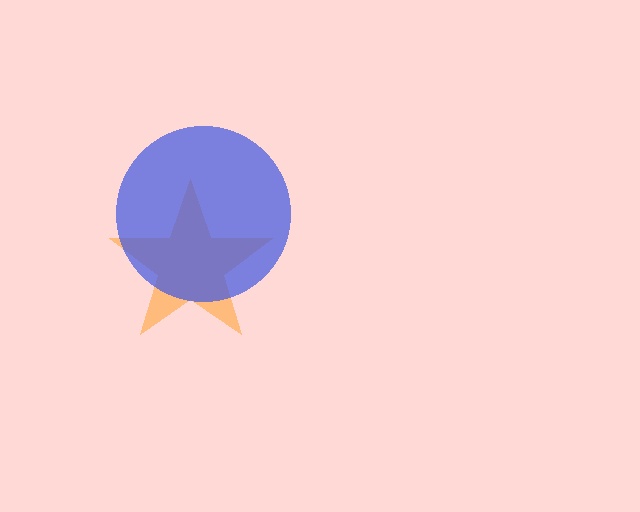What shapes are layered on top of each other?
The layered shapes are: an orange star, a blue circle.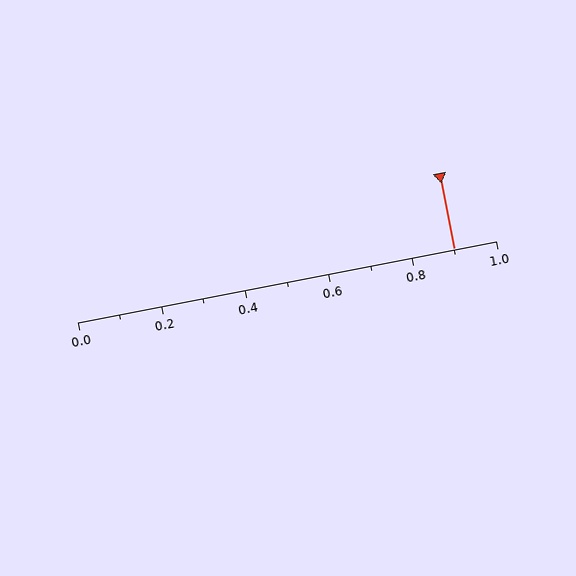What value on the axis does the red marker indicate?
The marker indicates approximately 0.9.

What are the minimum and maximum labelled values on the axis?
The axis runs from 0.0 to 1.0.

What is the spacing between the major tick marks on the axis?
The major ticks are spaced 0.2 apart.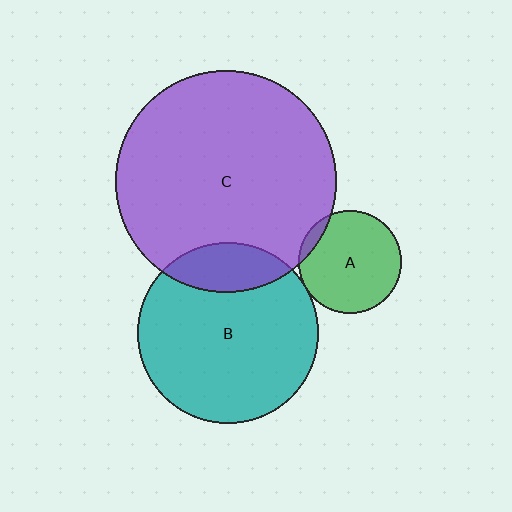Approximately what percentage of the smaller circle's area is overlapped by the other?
Approximately 5%.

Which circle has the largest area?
Circle C (purple).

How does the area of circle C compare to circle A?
Approximately 4.6 times.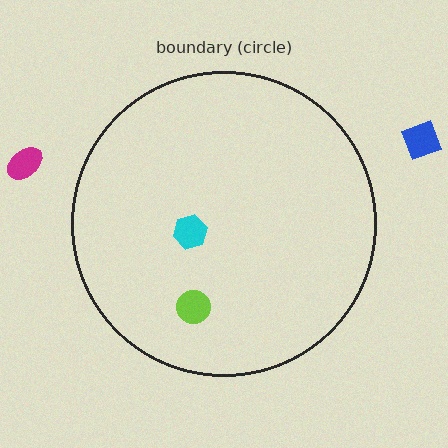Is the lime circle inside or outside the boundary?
Inside.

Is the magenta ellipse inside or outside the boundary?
Outside.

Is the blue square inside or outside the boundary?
Outside.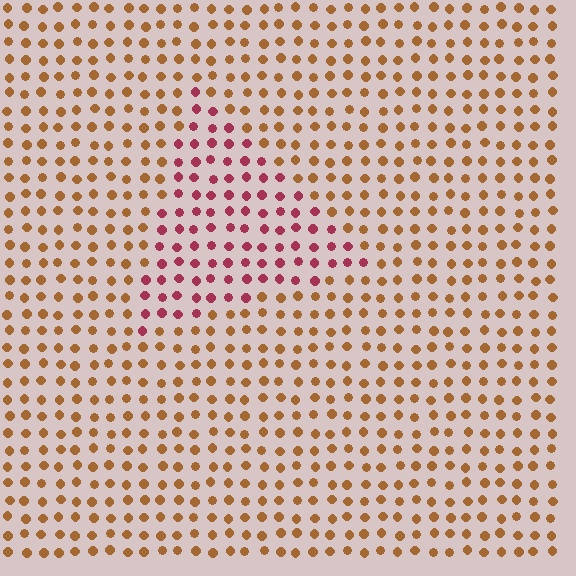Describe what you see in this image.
The image is filled with small brown elements in a uniform arrangement. A triangle-shaped region is visible where the elements are tinted to a slightly different hue, forming a subtle color boundary.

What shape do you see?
I see a triangle.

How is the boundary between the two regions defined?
The boundary is defined purely by a slight shift in hue (about 47 degrees). Spacing, size, and orientation are identical on both sides.